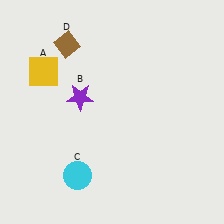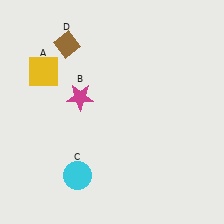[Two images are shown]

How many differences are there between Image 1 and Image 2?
There is 1 difference between the two images.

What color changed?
The star (B) changed from purple in Image 1 to magenta in Image 2.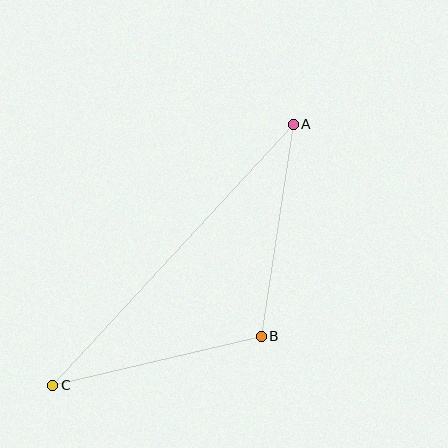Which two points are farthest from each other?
Points A and C are farthest from each other.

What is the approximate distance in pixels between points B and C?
The distance between B and C is approximately 215 pixels.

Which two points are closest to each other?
Points A and B are closest to each other.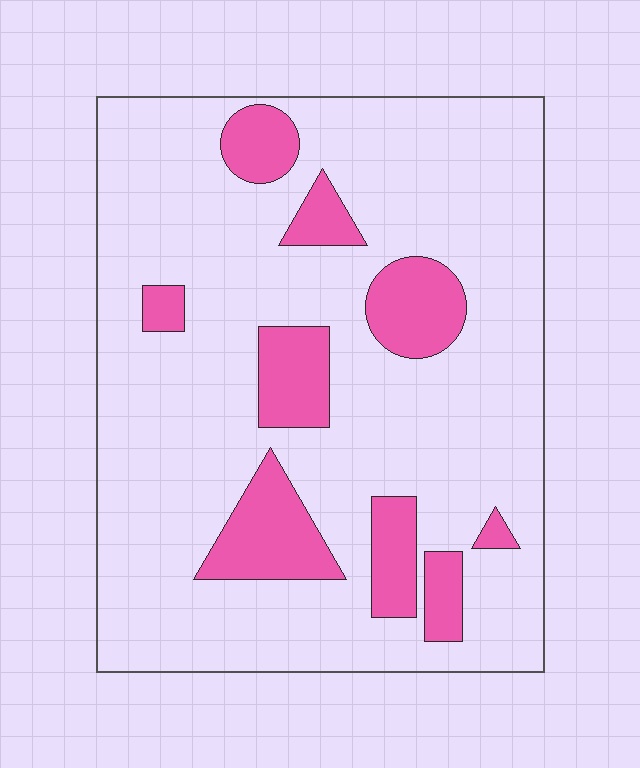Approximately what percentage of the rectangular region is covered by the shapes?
Approximately 20%.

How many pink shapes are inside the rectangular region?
9.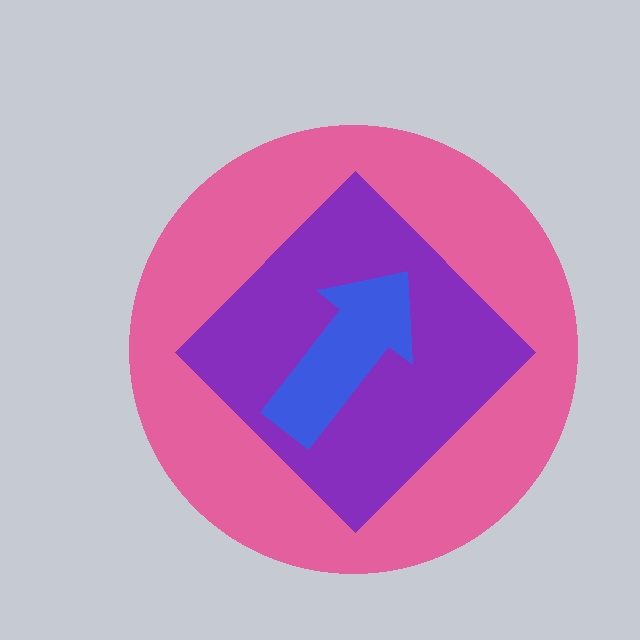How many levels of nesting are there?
3.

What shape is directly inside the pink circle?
The purple diamond.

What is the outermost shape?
The pink circle.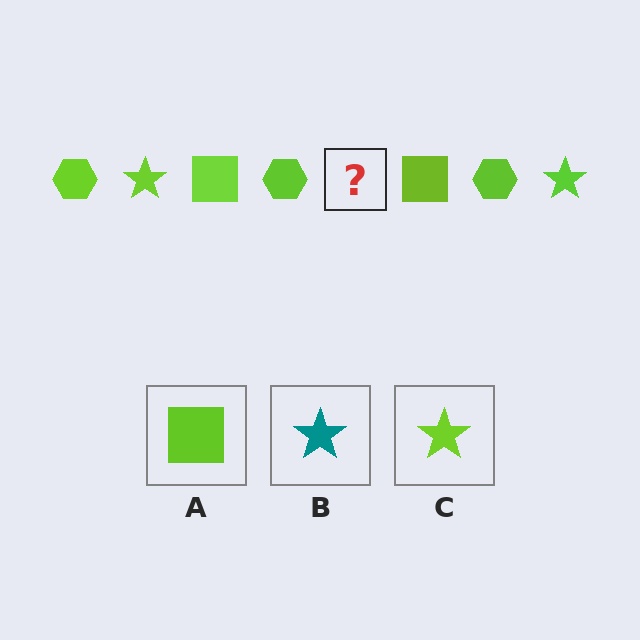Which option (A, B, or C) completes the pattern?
C.